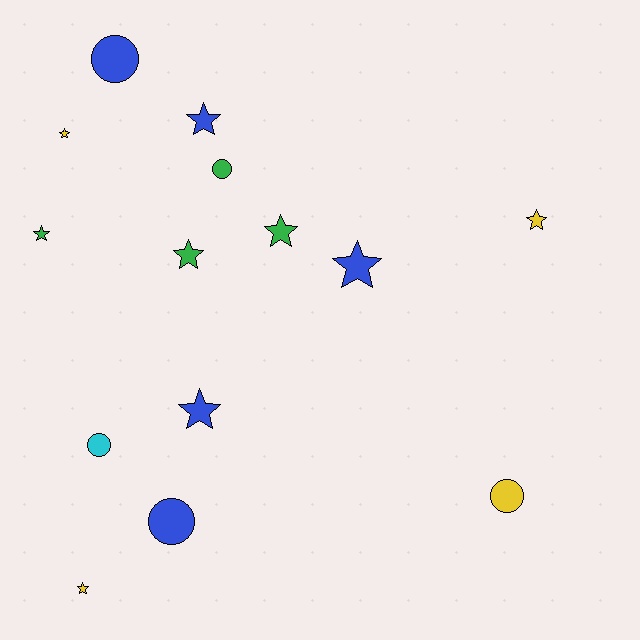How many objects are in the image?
There are 14 objects.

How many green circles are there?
There is 1 green circle.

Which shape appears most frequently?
Star, with 9 objects.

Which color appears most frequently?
Blue, with 5 objects.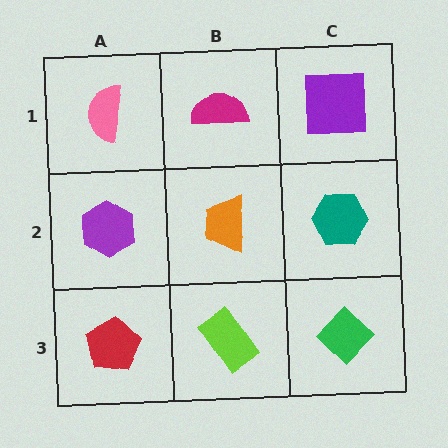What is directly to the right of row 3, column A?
A lime rectangle.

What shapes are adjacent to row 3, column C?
A teal hexagon (row 2, column C), a lime rectangle (row 3, column B).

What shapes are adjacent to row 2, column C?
A purple square (row 1, column C), a green diamond (row 3, column C), an orange trapezoid (row 2, column B).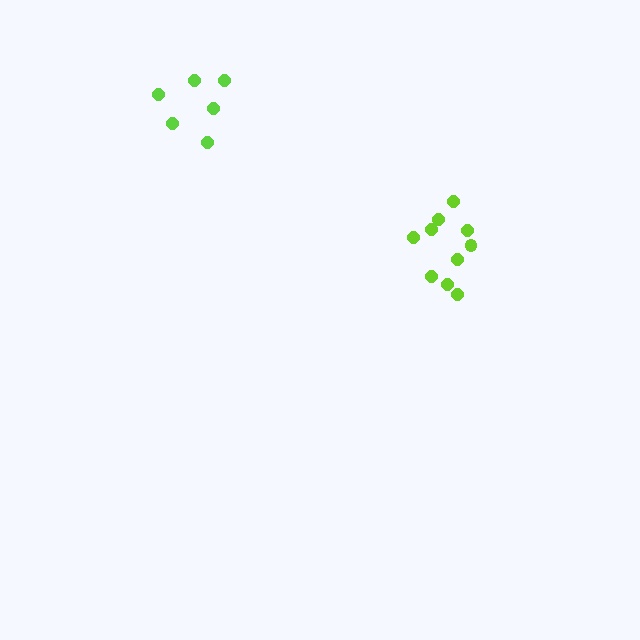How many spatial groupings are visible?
There are 2 spatial groupings.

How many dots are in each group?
Group 1: 6 dots, Group 2: 10 dots (16 total).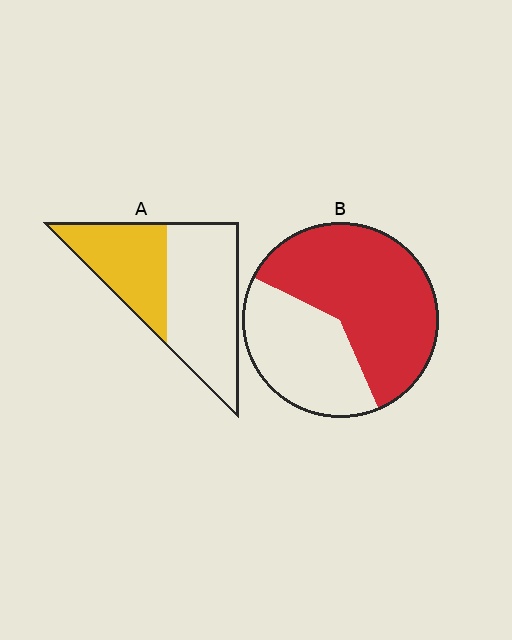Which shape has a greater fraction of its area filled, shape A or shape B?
Shape B.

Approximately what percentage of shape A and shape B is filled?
A is approximately 40% and B is approximately 60%.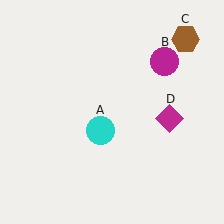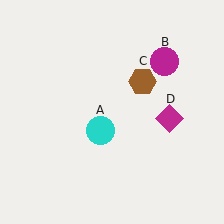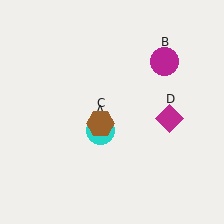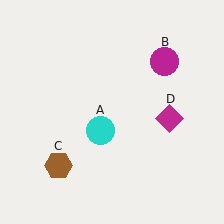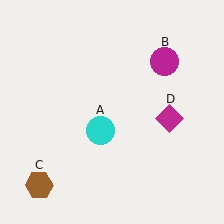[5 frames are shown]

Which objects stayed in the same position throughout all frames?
Cyan circle (object A) and magenta circle (object B) and magenta diamond (object D) remained stationary.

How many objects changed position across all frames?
1 object changed position: brown hexagon (object C).